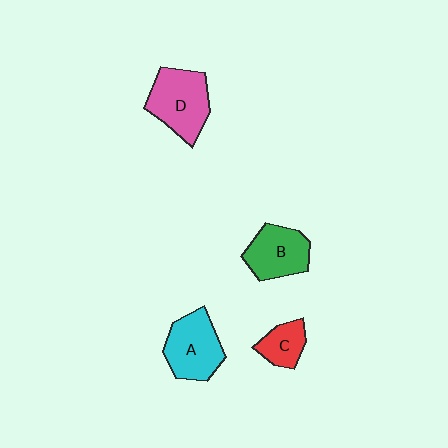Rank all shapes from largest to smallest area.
From largest to smallest: D (pink), A (cyan), B (green), C (red).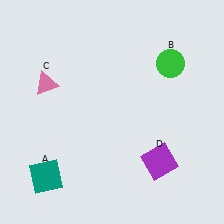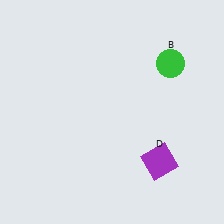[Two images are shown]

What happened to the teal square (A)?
The teal square (A) was removed in Image 2. It was in the bottom-left area of Image 1.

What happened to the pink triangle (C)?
The pink triangle (C) was removed in Image 2. It was in the top-left area of Image 1.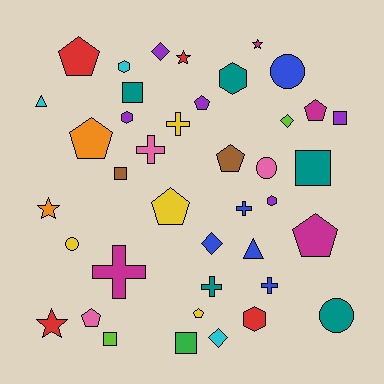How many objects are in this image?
There are 40 objects.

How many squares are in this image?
There are 6 squares.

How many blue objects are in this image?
There are 5 blue objects.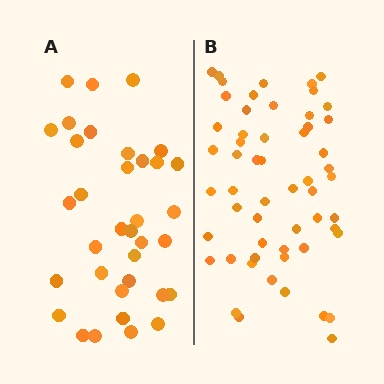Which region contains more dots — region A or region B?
Region B (the right region) has more dots.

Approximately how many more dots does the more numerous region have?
Region B has approximately 20 more dots than region A.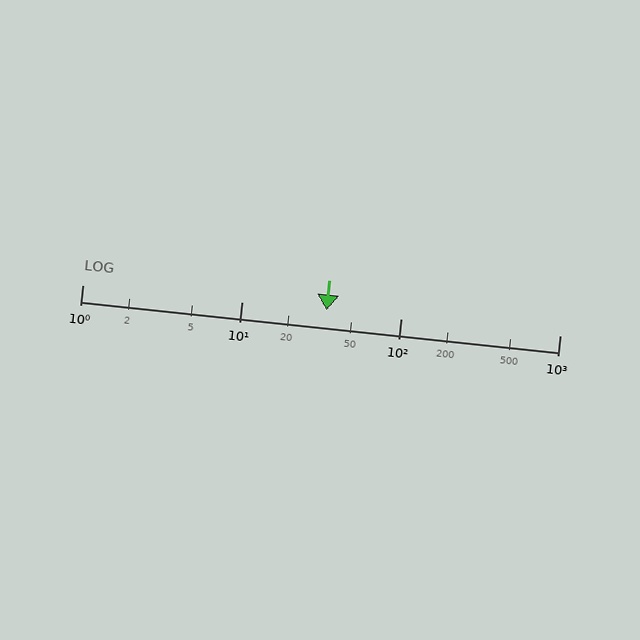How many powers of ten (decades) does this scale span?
The scale spans 3 decades, from 1 to 1000.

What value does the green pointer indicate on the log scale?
The pointer indicates approximately 34.